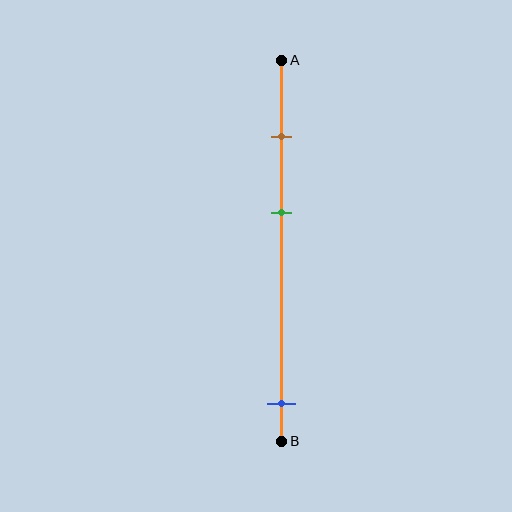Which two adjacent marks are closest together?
The brown and green marks are the closest adjacent pair.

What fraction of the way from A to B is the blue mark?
The blue mark is approximately 90% (0.9) of the way from A to B.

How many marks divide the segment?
There are 3 marks dividing the segment.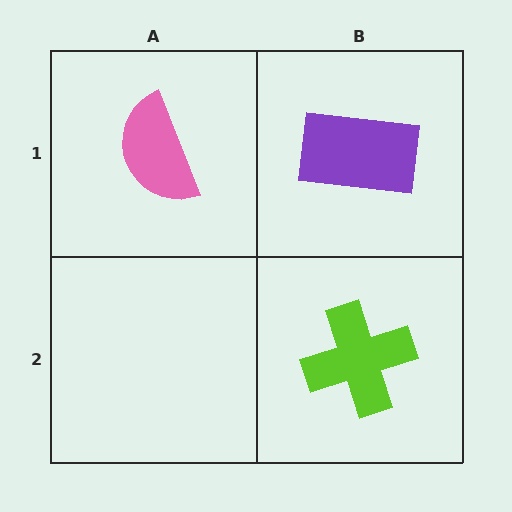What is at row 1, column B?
A purple rectangle.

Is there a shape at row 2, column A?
No, that cell is empty.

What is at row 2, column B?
A lime cross.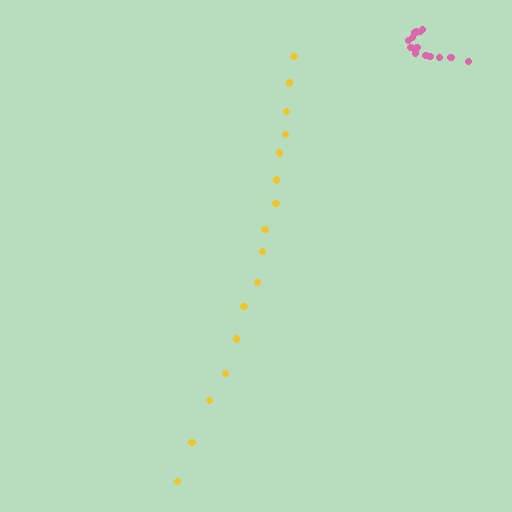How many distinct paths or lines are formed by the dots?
There are 2 distinct paths.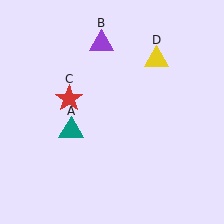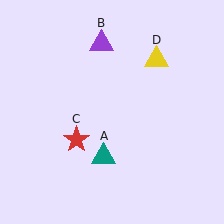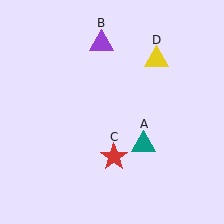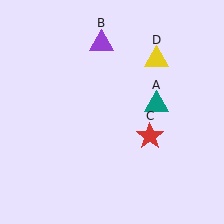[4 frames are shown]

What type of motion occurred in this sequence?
The teal triangle (object A), red star (object C) rotated counterclockwise around the center of the scene.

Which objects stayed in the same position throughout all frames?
Purple triangle (object B) and yellow triangle (object D) remained stationary.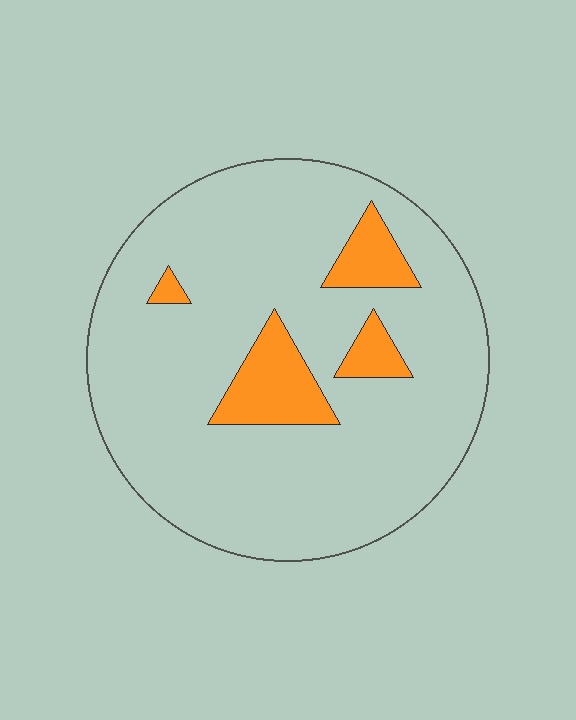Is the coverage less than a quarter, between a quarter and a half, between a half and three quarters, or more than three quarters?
Less than a quarter.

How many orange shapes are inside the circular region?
4.